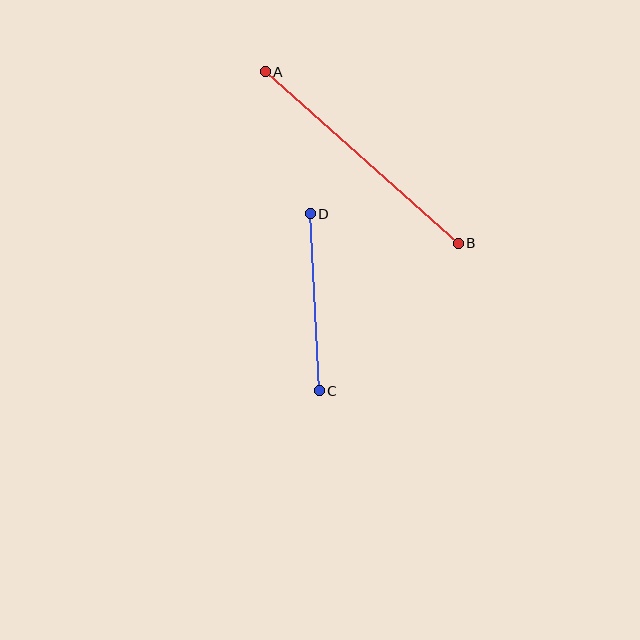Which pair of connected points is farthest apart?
Points A and B are farthest apart.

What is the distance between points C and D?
The distance is approximately 177 pixels.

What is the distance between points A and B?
The distance is approximately 258 pixels.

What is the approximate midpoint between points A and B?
The midpoint is at approximately (362, 158) pixels.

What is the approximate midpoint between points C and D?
The midpoint is at approximately (315, 302) pixels.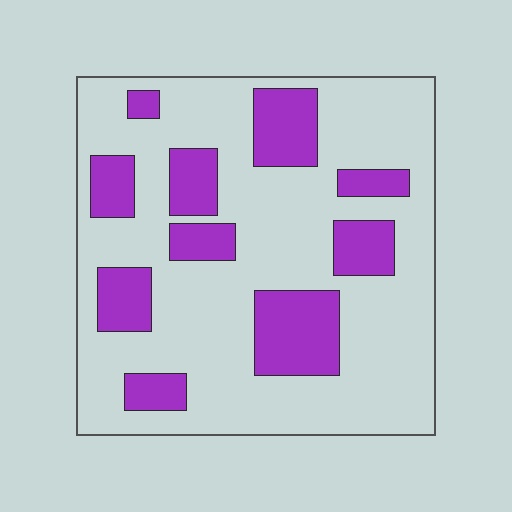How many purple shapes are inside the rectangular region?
10.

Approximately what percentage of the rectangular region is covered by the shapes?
Approximately 25%.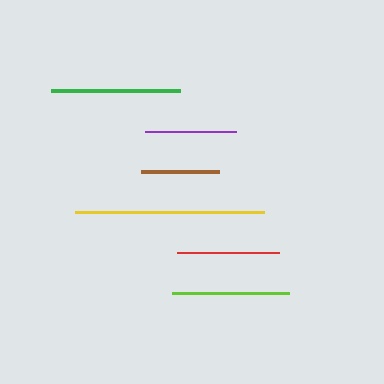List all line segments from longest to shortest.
From longest to shortest: yellow, green, lime, red, purple, brown.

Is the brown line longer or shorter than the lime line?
The lime line is longer than the brown line.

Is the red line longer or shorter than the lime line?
The lime line is longer than the red line.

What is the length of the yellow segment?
The yellow segment is approximately 190 pixels long.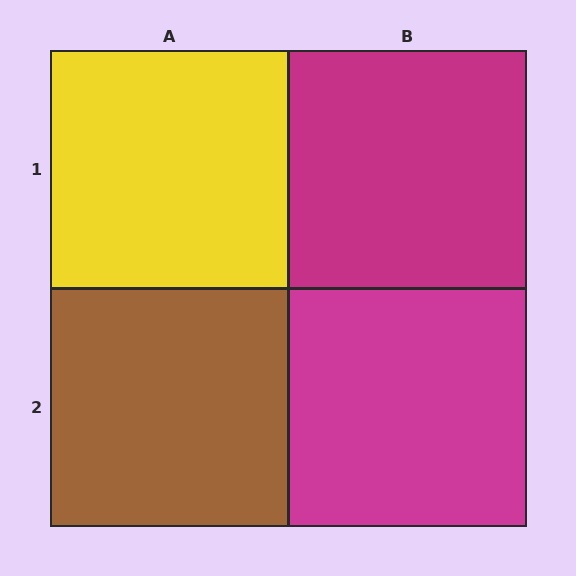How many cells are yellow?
1 cell is yellow.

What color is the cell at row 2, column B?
Magenta.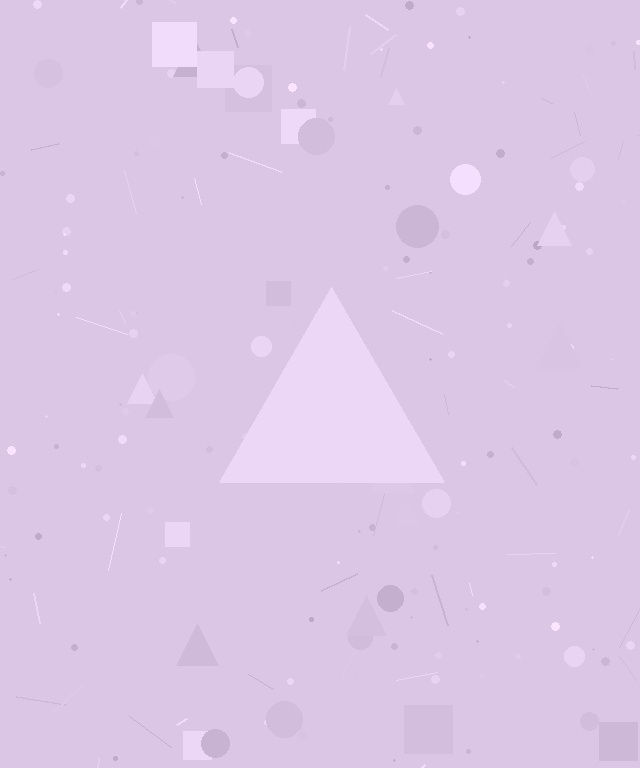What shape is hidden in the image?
A triangle is hidden in the image.